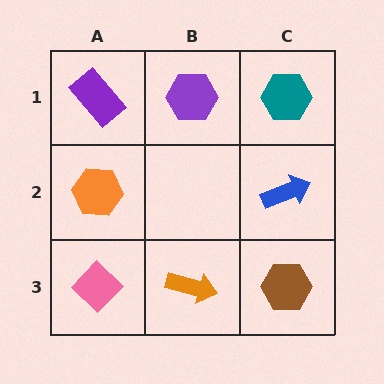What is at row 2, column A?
An orange hexagon.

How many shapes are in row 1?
3 shapes.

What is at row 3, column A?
A pink diamond.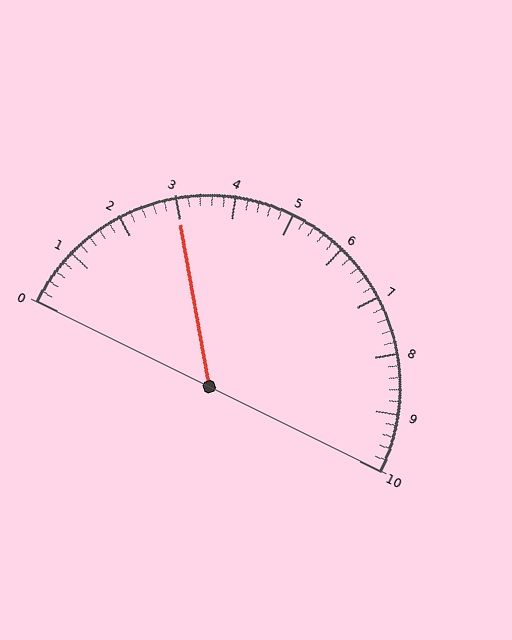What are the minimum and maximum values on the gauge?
The gauge ranges from 0 to 10.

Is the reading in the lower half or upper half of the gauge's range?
The reading is in the lower half of the range (0 to 10).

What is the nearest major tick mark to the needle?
The nearest major tick mark is 3.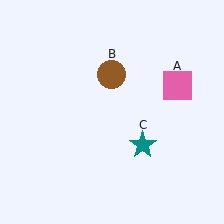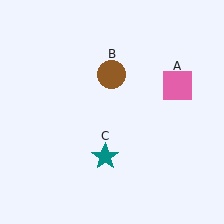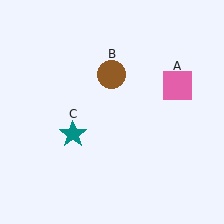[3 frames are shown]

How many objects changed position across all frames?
1 object changed position: teal star (object C).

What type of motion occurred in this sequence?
The teal star (object C) rotated clockwise around the center of the scene.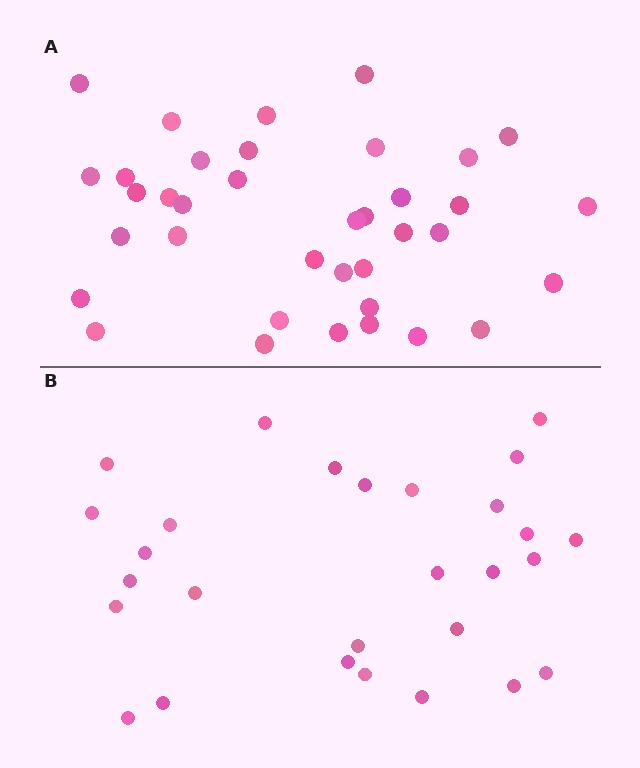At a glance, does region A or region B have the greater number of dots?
Region A (the top region) has more dots.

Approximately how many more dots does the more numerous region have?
Region A has roughly 8 or so more dots than region B.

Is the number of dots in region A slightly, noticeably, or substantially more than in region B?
Region A has noticeably more, but not dramatically so. The ratio is roughly 1.3 to 1.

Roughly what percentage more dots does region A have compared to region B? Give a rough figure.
About 30% more.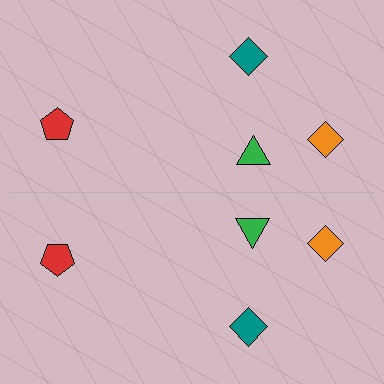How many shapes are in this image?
There are 8 shapes in this image.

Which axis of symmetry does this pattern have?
The pattern has a horizontal axis of symmetry running through the center of the image.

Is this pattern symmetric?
Yes, this pattern has bilateral (reflection) symmetry.